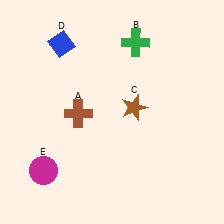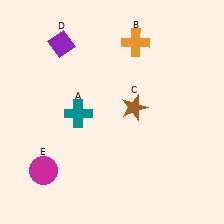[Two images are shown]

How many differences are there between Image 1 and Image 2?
There are 3 differences between the two images.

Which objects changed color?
A changed from brown to teal. B changed from green to orange. D changed from blue to purple.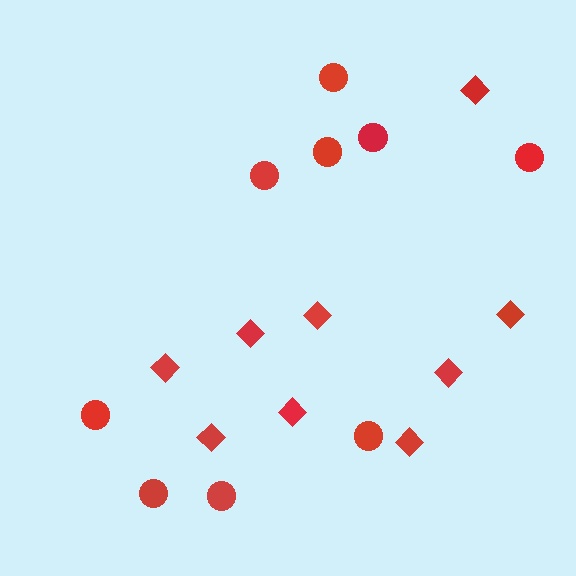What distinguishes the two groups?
There are 2 groups: one group of diamonds (9) and one group of circles (9).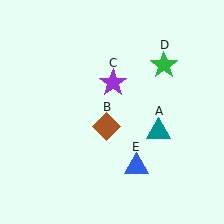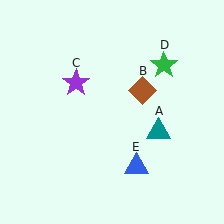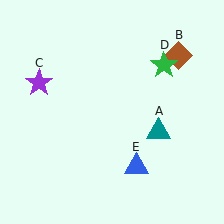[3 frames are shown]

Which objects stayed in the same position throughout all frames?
Teal triangle (object A) and green star (object D) and blue triangle (object E) remained stationary.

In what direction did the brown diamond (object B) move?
The brown diamond (object B) moved up and to the right.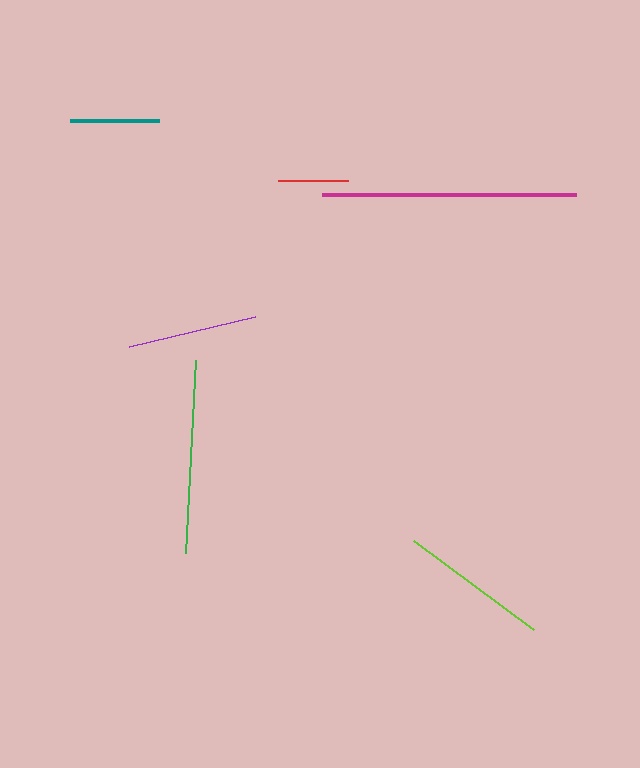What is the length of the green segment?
The green segment is approximately 193 pixels long.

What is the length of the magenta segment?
The magenta segment is approximately 254 pixels long.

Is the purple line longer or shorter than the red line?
The purple line is longer than the red line.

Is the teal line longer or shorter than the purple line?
The purple line is longer than the teal line.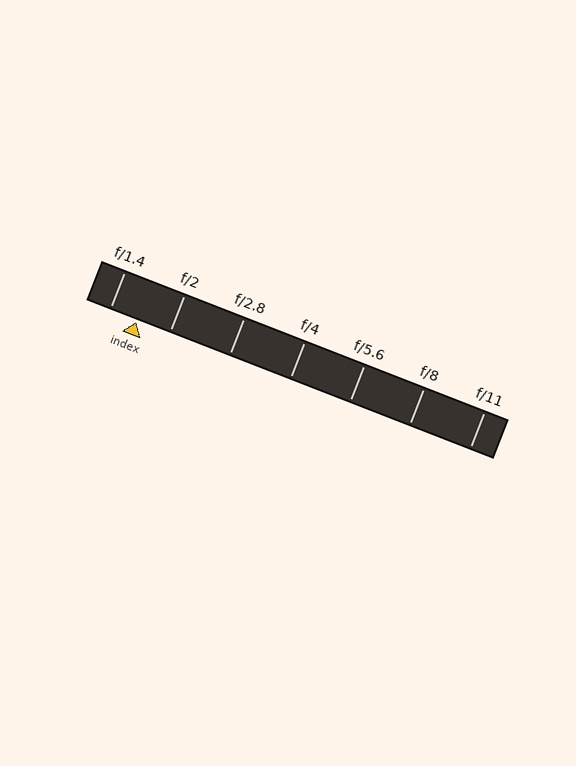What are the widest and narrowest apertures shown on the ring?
The widest aperture shown is f/1.4 and the narrowest is f/11.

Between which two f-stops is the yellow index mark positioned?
The index mark is between f/1.4 and f/2.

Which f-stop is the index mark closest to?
The index mark is closest to f/1.4.